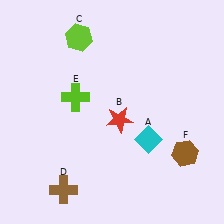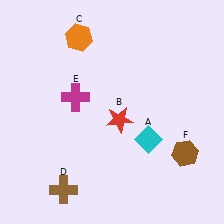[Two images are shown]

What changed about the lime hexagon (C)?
In Image 1, C is lime. In Image 2, it changed to orange.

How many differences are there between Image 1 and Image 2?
There are 2 differences between the two images.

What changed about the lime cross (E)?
In Image 1, E is lime. In Image 2, it changed to magenta.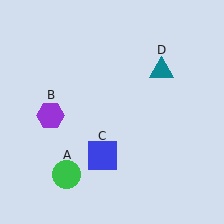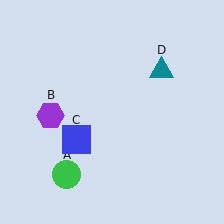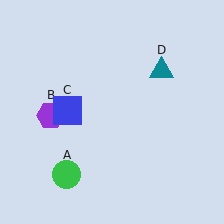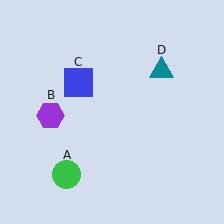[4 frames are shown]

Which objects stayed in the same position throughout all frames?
Green circle (object A) and purple hexagon (object B) and teal triangle (object D) remained stationary.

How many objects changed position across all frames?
1 object changed position: blue square (object C).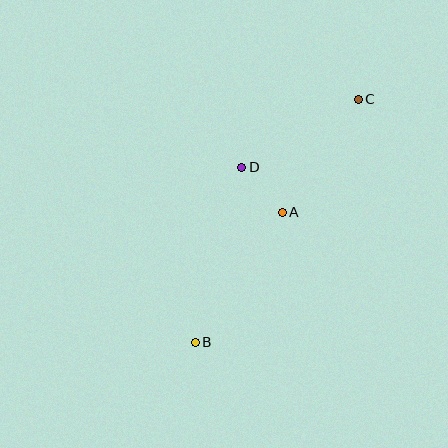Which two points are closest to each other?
Points A and D are closest to each other.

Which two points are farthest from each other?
Points B and C are farthest from each other.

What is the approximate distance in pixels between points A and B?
The distance between A and B is approximately 156 pixels.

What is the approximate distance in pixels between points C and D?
The distance between C and D is approximately 135 pixels.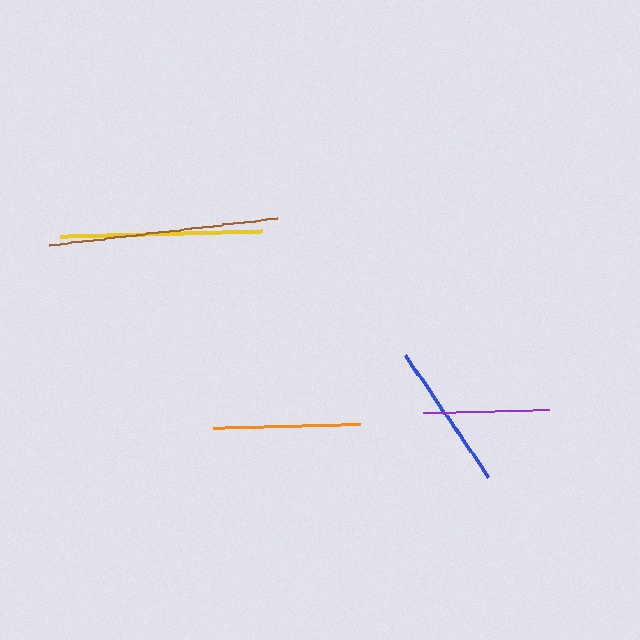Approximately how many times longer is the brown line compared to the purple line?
The brown line is approximately 1.8 times the length of the purple line.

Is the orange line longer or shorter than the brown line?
The brown line is longer than the orange line.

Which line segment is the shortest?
The purple line is the shortest at approximately 125 pixels.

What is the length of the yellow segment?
The yellow segment is approximately 202 pixels long.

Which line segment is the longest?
The brown line is the longest at approximately 230 pixels.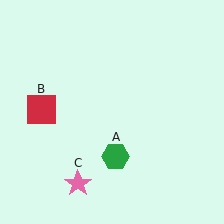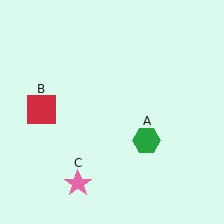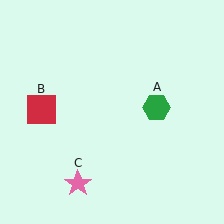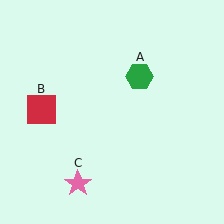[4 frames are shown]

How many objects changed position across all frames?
1 object changed position: green hexagon (object A).